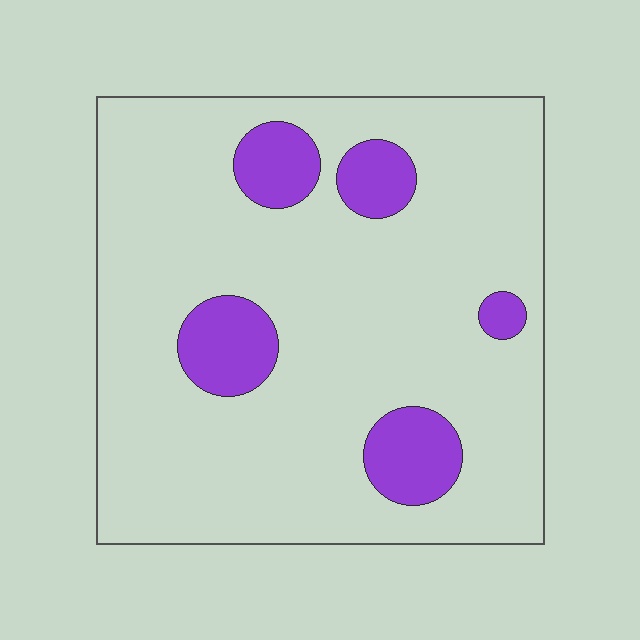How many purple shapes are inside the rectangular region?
5.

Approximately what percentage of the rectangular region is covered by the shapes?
Approximately 15%.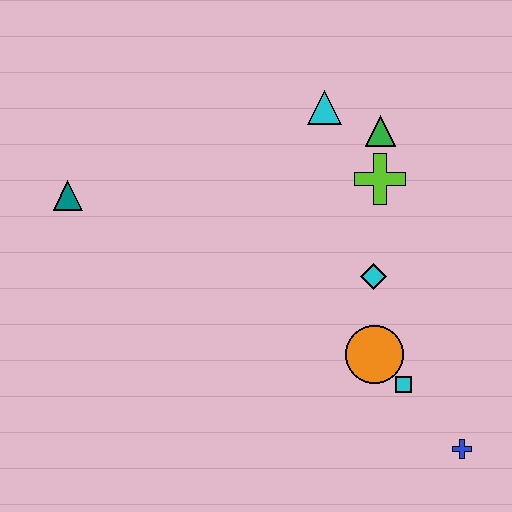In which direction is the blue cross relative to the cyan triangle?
The blue cross is below the cyan triangle.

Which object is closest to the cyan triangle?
The green triangle is closest to the cyan triangle.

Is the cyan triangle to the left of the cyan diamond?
Yes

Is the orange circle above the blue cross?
Yes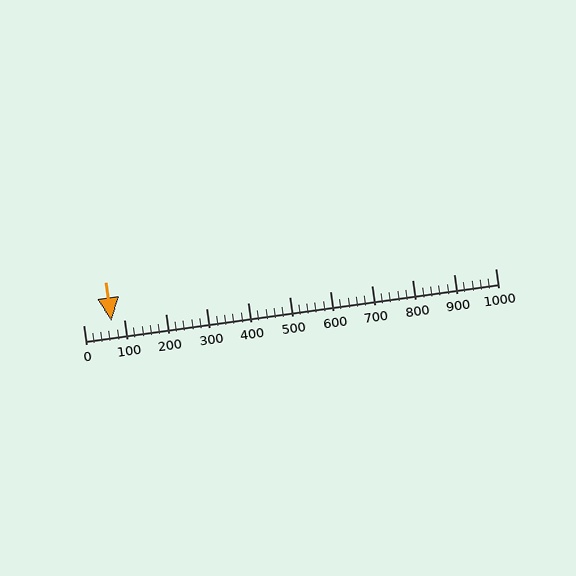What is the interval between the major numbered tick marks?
The major tick marks are spaced 100 units apart.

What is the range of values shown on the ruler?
The ruler shows values from 0 to 1000.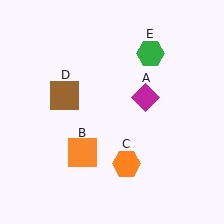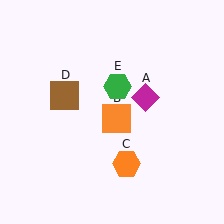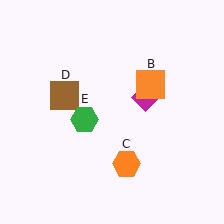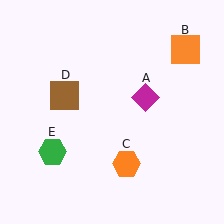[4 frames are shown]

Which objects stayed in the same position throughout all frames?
Magenta diamond (object A) and orange hexagon (object C) and brown square (object D) remained stationary.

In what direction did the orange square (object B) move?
The orange square (object B) moved up and to the right.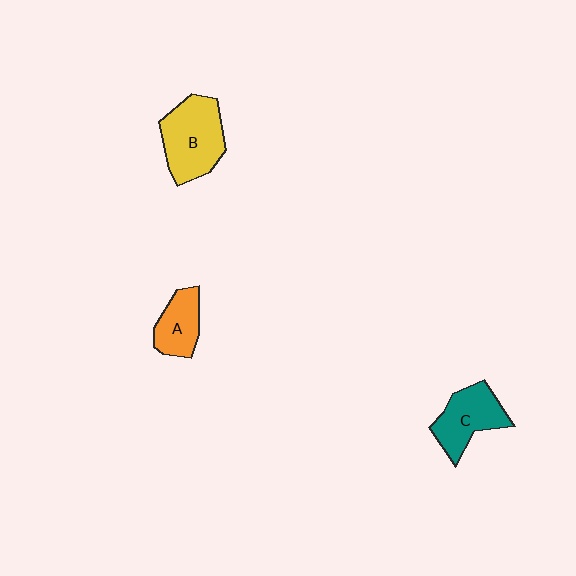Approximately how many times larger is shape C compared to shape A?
Approximately 1.3 times.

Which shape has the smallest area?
Shape A (orange).